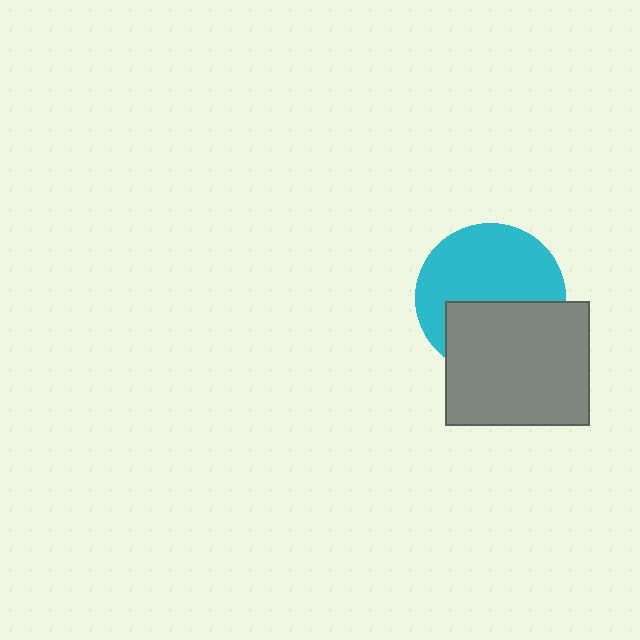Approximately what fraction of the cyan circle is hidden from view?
Roughly 40% of the cyan circle is hidden behind the gray rectangle.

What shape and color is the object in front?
The object in front is a gray rectangle.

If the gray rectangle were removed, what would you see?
You would see the complete cyan circle.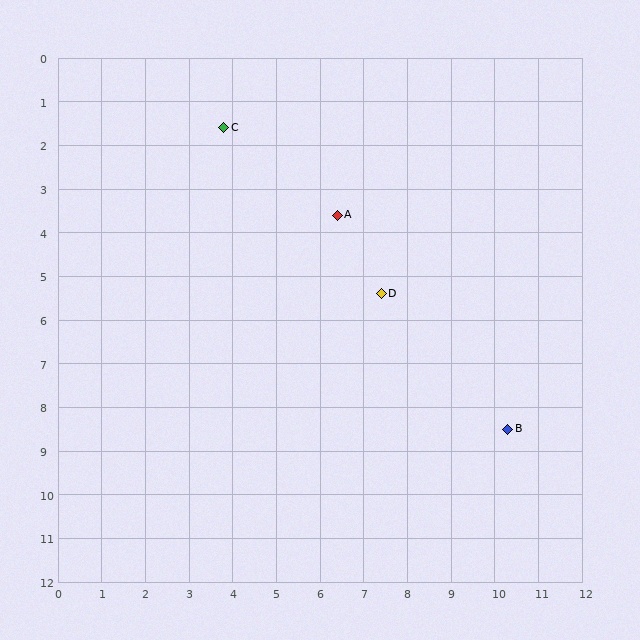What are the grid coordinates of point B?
Point B is at approximately (10.3, 8.5).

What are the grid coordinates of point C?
Point C is at approximately (3.8, 1.6).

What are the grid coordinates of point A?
Point A is at approximately (6.4, 3.6).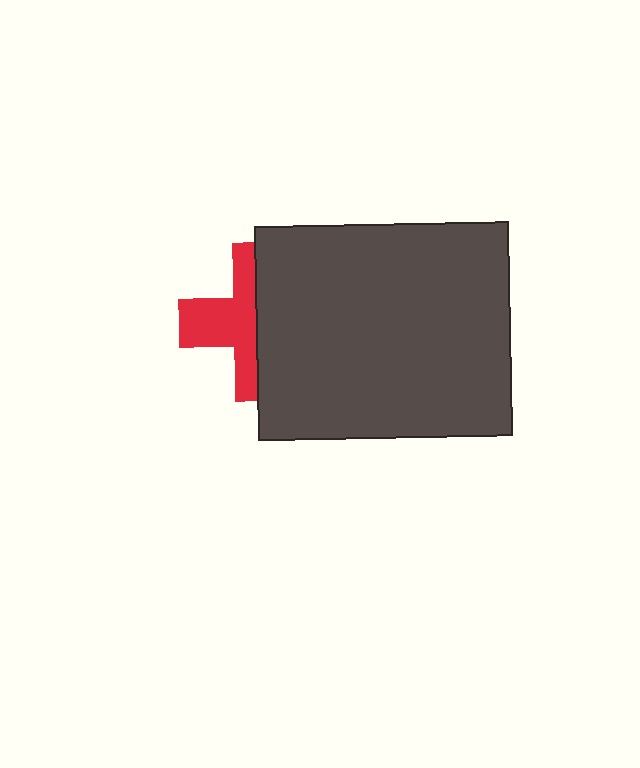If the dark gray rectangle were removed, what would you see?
You would see the complete red cross.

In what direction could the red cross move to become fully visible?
The red cross could move left. That would shift it out from behind the dark gray rectangle entirely.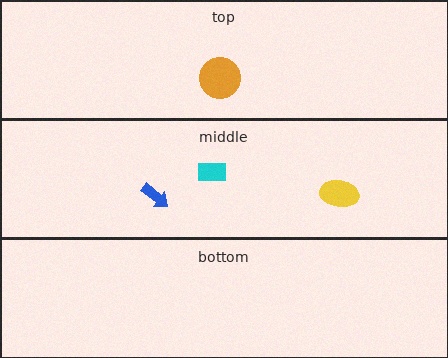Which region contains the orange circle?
The top region.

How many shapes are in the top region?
1.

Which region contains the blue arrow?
The middle region.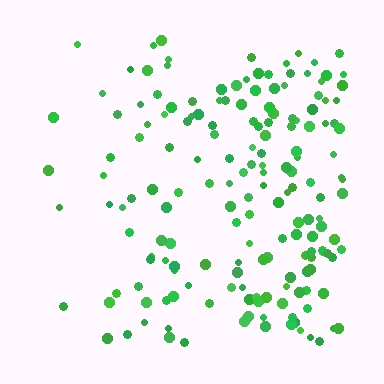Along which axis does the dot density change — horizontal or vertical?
Horizontal.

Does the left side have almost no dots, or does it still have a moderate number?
Still a moderate number, just noticeably fewer than the right.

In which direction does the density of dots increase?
From left to right, with the right side densest.